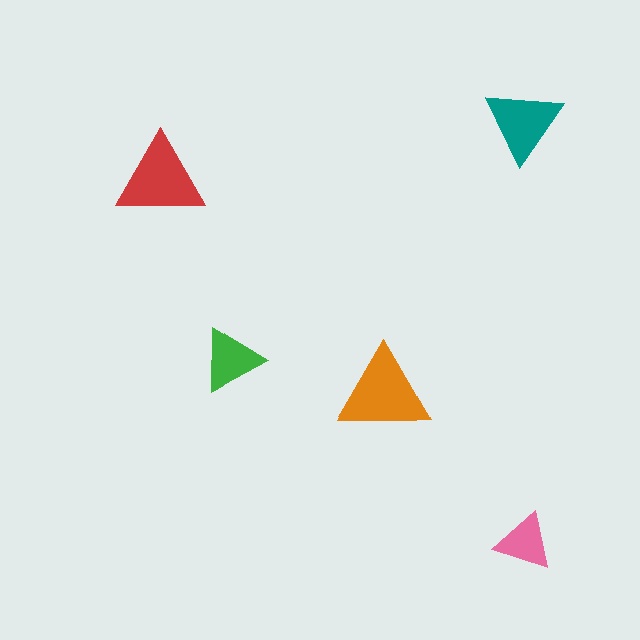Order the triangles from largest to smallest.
the orange one, the red one, the teal one, the green one, the pink one.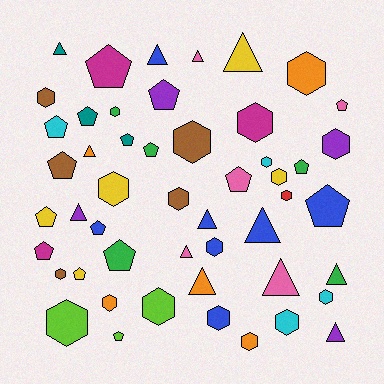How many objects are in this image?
There are 50 objects.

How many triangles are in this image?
There are 13 triangles.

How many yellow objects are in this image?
There are 5 yellow objects.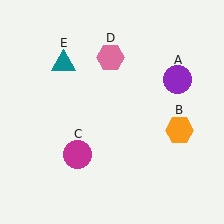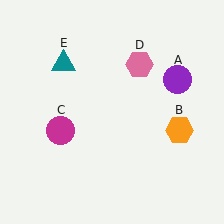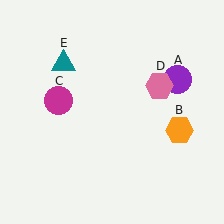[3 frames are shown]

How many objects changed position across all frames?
2 objects changed position: magenta circle (object C), pink hexagon (object D).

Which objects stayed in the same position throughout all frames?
Purple circle (object A) and orange hexagon (object B) and teal triangle (object E) remained stationary.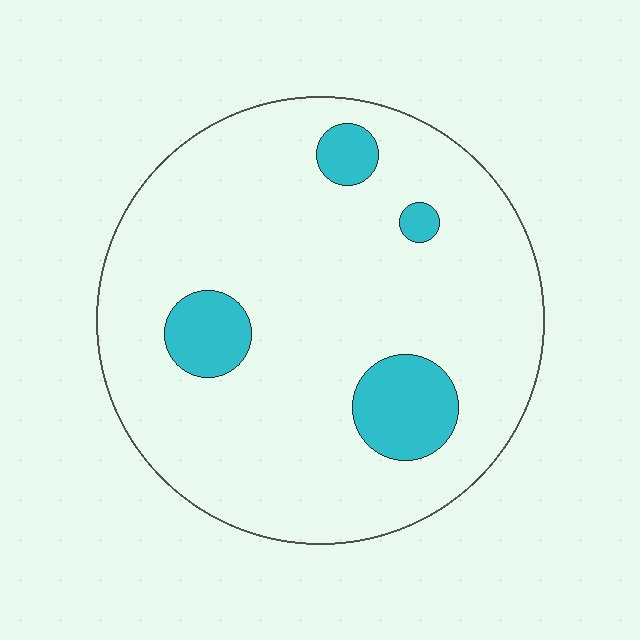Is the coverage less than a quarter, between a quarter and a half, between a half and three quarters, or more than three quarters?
Less than a quarter.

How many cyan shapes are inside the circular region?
4.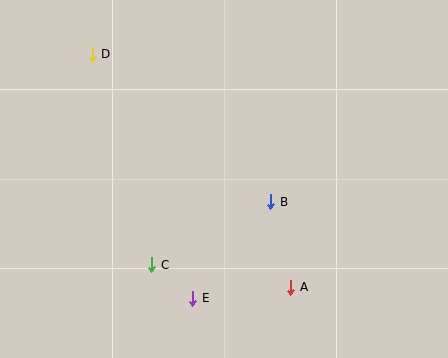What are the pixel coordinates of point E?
Point E is at (193, 298).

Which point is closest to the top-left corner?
Point D is closest to the top-left corner.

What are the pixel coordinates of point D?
Point D is at (92, 54).